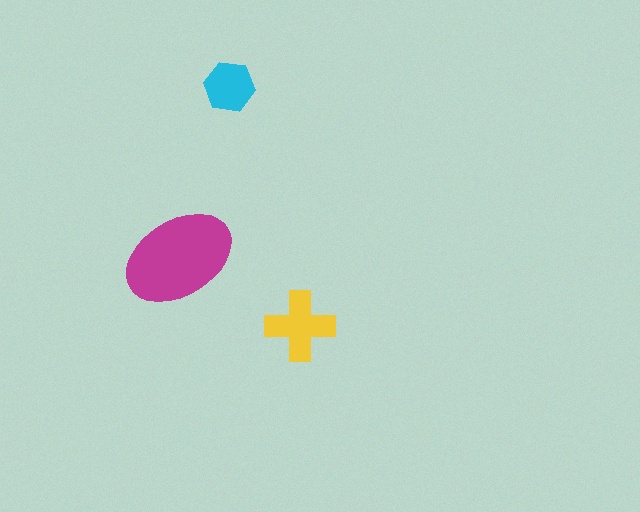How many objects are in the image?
There are 3 objects in the image.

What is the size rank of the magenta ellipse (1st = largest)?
1st.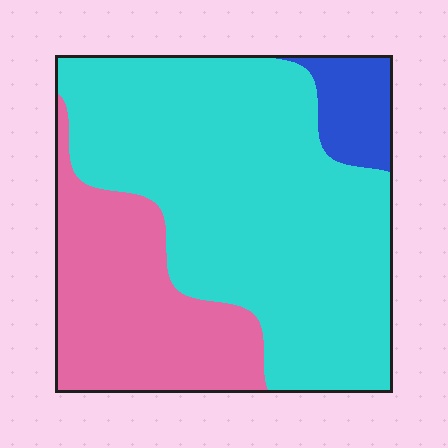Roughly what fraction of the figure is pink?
Pink covers about 30% of the figure.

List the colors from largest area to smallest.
From largest to smallest: cyan, pink, blue.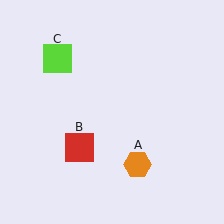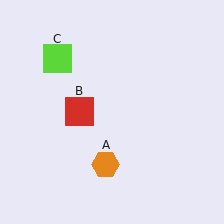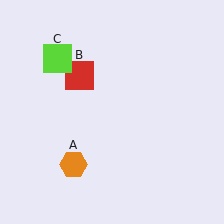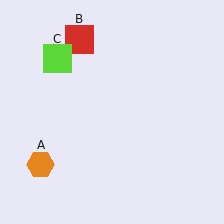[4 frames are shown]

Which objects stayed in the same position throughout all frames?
Lime square (object C) remained stationary.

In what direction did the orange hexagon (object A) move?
The orange hexagon (object A) moved left.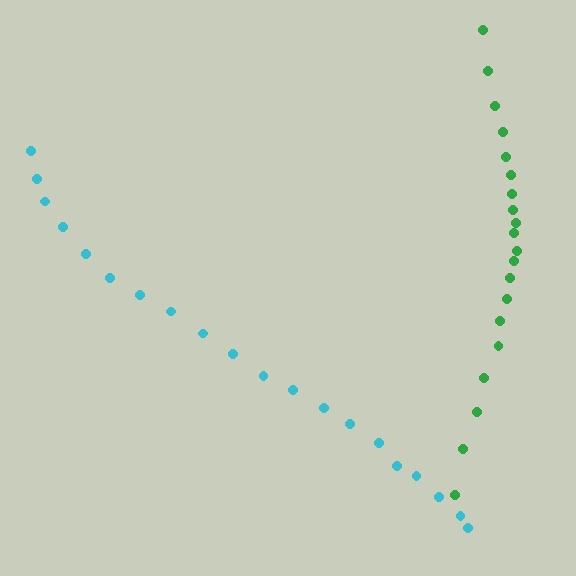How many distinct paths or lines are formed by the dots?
There are 2 distinct paths.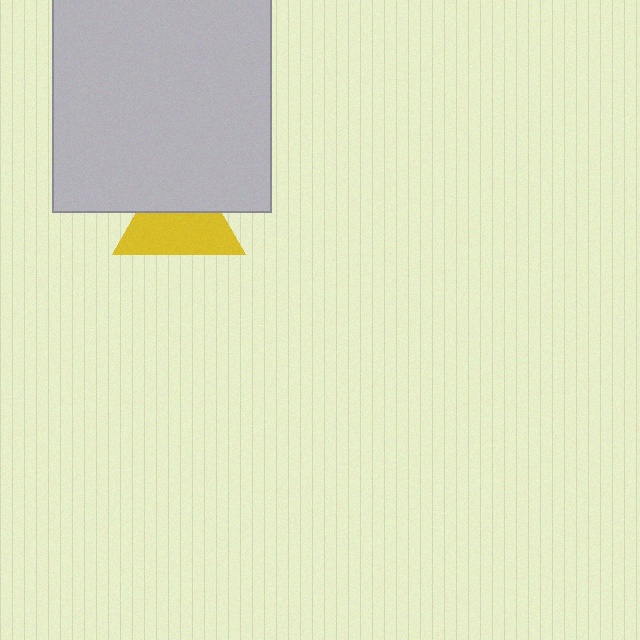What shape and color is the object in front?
The object in front is a light gray rectangle.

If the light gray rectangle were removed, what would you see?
You would see the complete yellow triangle.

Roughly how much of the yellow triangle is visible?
About half of it is visible (roughly 59%).